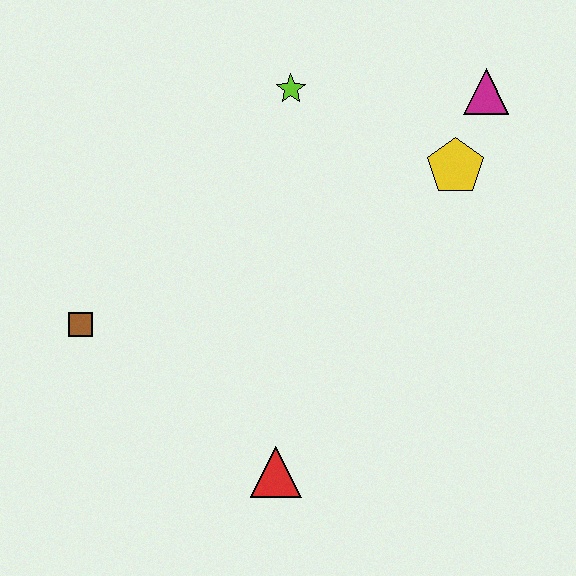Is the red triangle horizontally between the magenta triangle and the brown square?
Yes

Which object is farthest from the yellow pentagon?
The brown square is farthest from the yellow pentagon.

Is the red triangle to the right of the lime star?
No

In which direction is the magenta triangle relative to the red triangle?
The magenta triangle is above the red triangle.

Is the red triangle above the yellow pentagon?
No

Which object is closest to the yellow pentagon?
The magenta triangle is closest to the yellow pentagon.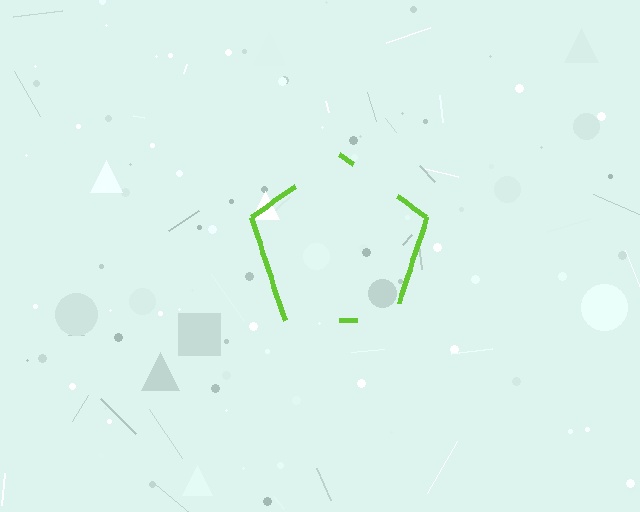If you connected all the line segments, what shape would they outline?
They would outline a pentagon.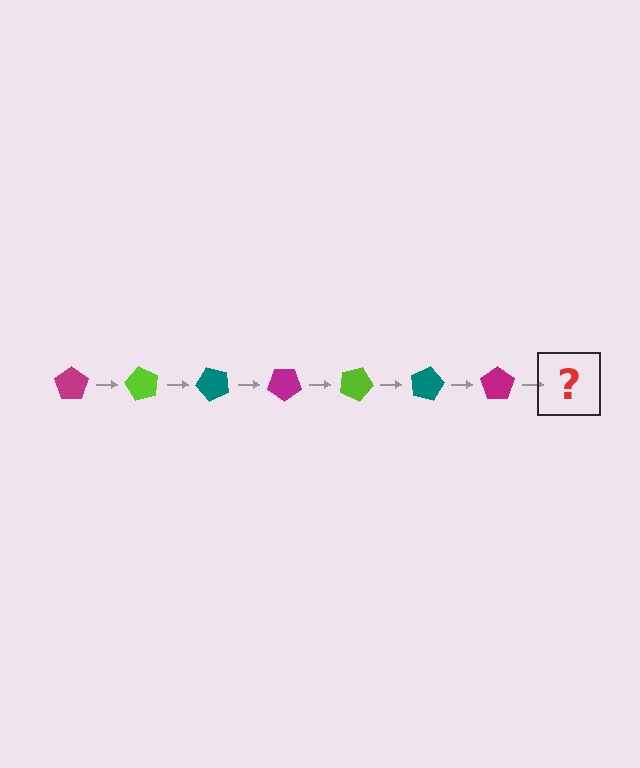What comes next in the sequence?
The next element should be a lime pentagon, rotated 420 degrees from the start.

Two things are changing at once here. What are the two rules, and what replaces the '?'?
The two rules are that it rotates 60 degrees each step and the color cycles through magenta, lime, and teal. The '?' should be a lime pentagon, rotated 420 degrees from the start.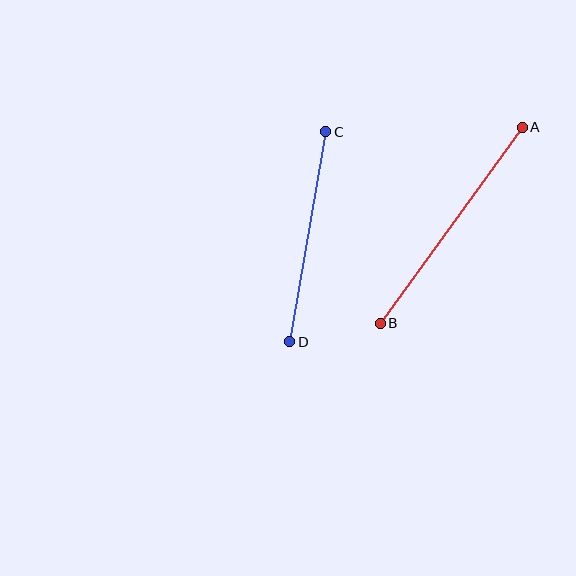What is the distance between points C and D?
The distance is approximately 213 pixels.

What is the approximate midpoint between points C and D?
The midpoint is at approximately (308, 237) pixels.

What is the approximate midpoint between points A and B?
The midpoint is at approximately (451, 225) pixels.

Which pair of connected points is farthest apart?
Points A and B are farthest apart.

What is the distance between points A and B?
The distance is approximately 242 pixels.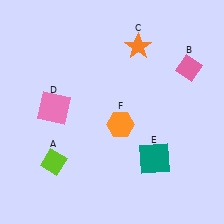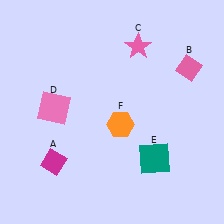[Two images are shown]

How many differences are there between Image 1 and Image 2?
There are 2 differences between the two images.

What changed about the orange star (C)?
In Image 1, C is orange. In Image 2, it changed to pink.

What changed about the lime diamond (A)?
In Image 1, A is lime. In Image 2, it changed to magenta.